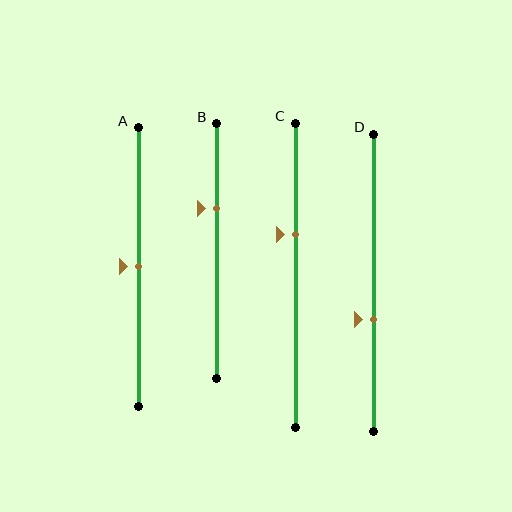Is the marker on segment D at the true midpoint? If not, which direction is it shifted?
No, the marker on segment D is shifted downward by about 12% of the segment length.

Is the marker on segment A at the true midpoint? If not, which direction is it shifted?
Yes, the marker on segment A is at the true midpoint.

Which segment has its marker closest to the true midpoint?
Segment A has its marker closest to the true midpoint.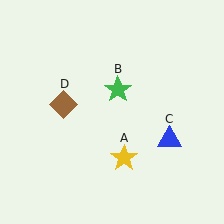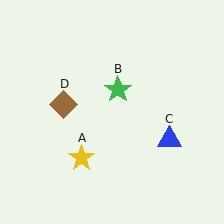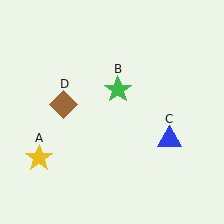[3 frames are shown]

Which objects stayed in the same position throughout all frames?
Green star (object B) and blue triangle (object C) and brown diamond (object D) remained stationary.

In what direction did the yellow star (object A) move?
The yellow star (object A) moved left.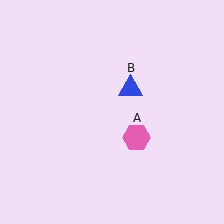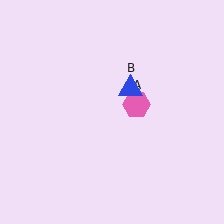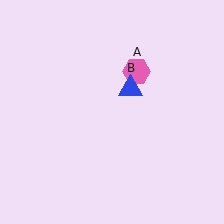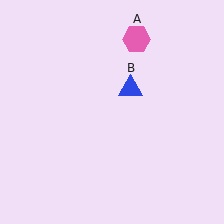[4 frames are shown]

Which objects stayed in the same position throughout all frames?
Blue triangle (object B) remained stationary.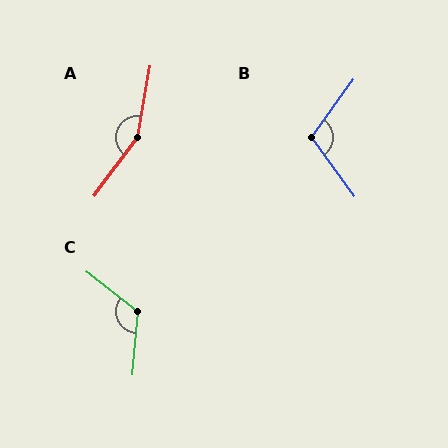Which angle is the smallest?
B, at approximately 108 degrees.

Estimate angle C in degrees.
Approximately 122 degrees.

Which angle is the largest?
A, at approximately 153 degrees.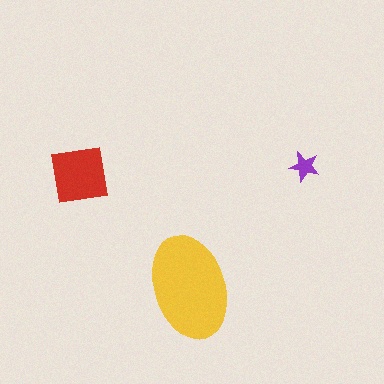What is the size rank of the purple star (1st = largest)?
3rd.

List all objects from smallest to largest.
The purple star, the red square, the yellow ellipse.